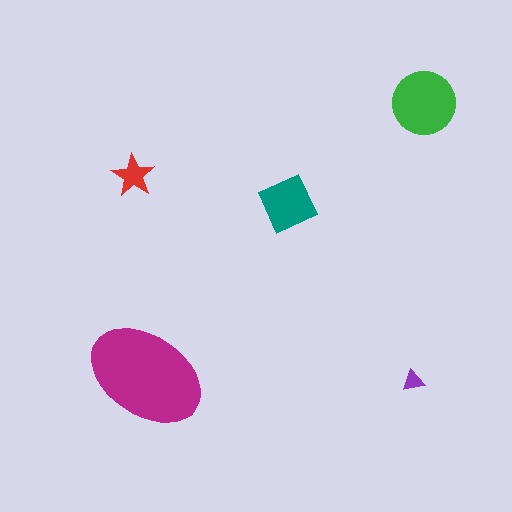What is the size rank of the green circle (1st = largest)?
2nd.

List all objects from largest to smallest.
The magenta ellipse, the green circle, the teal diamond, the red star, the purple triangle.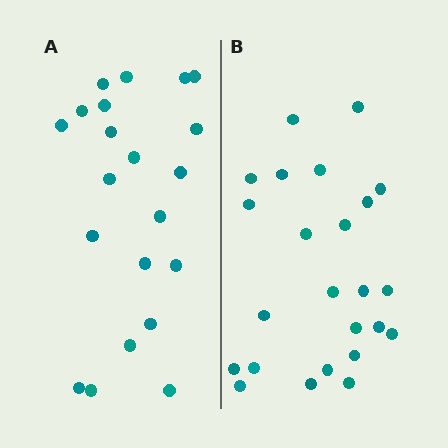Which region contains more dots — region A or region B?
Region B (the right region) has more dots.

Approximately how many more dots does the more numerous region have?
Region B has just a few more — roughly 2 or 3 more dots than region A.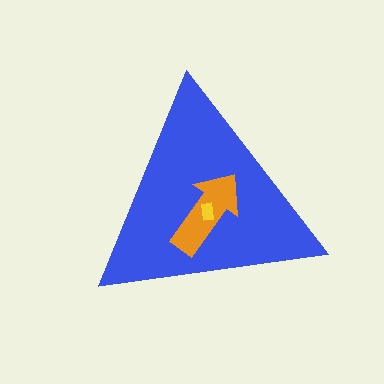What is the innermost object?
The yellow rectangle.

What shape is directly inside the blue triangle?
The orange arrow.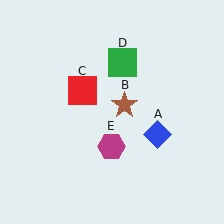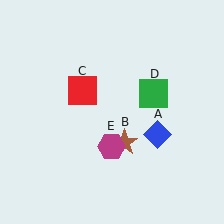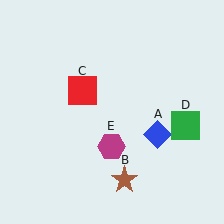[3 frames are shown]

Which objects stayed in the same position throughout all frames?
Blue diamond (object A) and red square (object C) and magenta hexagon (object E) remained stationary.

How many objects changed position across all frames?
2 objects changed position: brown star (object B), green square (object D).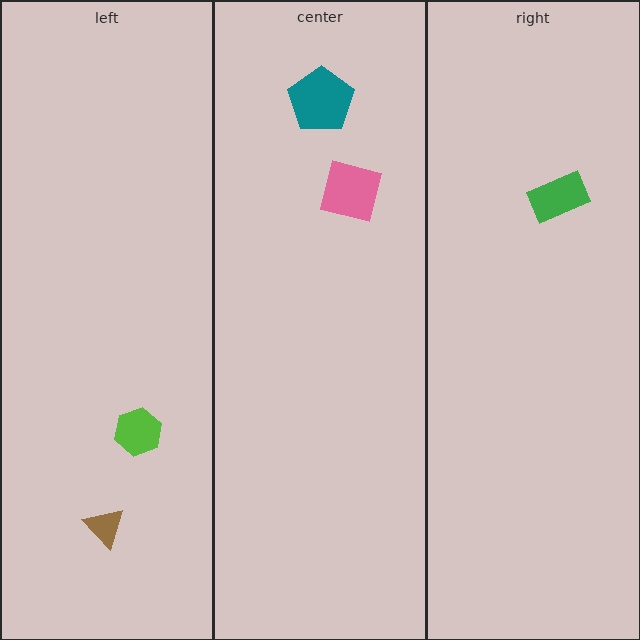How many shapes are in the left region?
2.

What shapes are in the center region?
The pink square, the teal pentagon.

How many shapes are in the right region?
1.